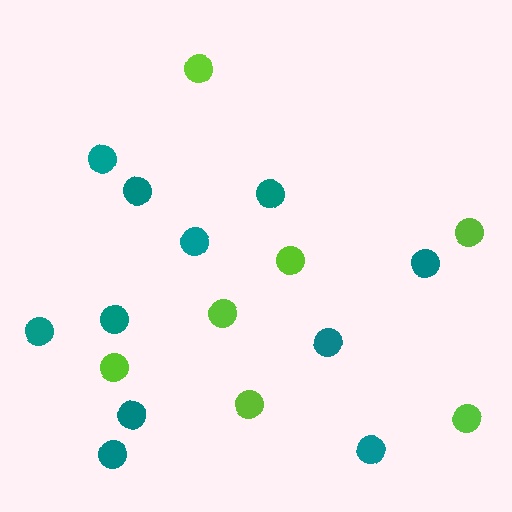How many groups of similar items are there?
There are 2 groups: one group of lime circles (7) and one group of teal circles (11).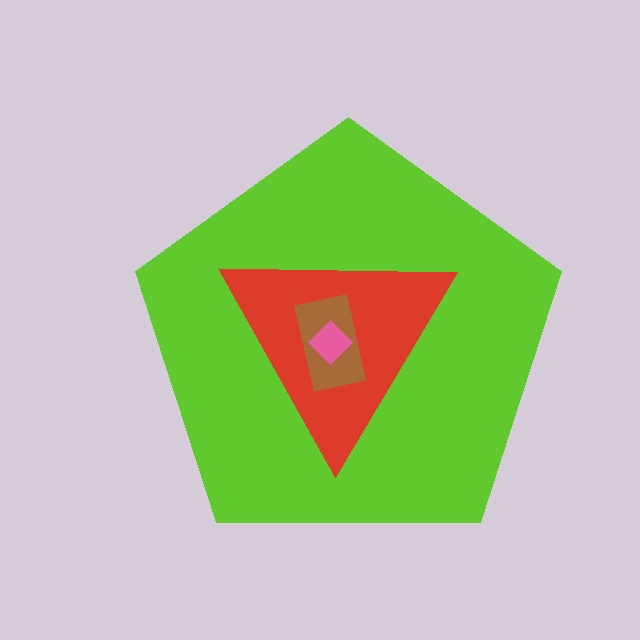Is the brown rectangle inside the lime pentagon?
Yes.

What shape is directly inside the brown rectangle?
The pink diamond.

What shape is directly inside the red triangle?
The brown rectangle.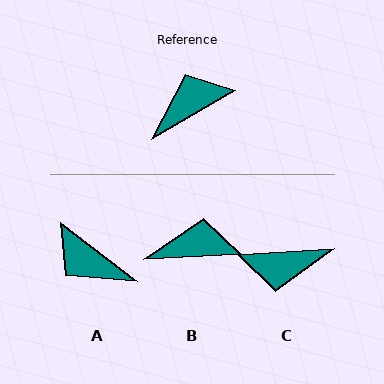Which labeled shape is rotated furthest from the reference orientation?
C, about 153 degrees away.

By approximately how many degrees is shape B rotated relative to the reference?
Approximately 27 degrees clockwise.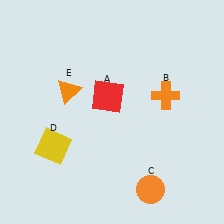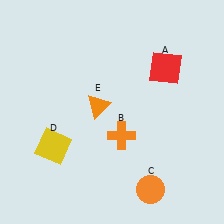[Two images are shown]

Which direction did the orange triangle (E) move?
The orange triangle (E) moved right.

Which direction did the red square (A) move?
The red square (A) moved right.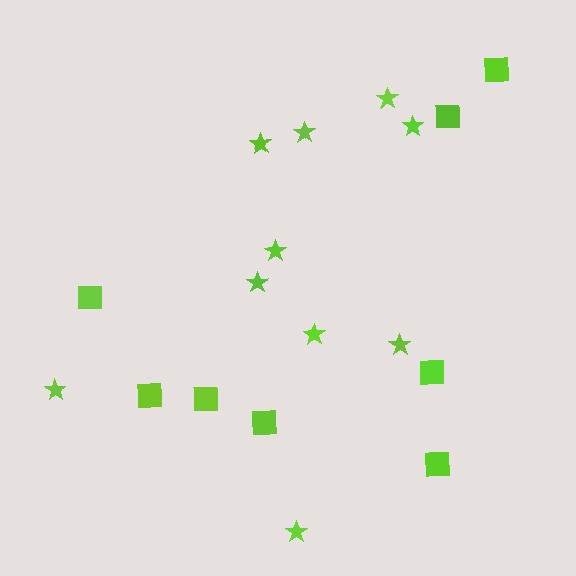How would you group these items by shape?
There are 2 groups: one group of squares (8) and one group of stars (10).